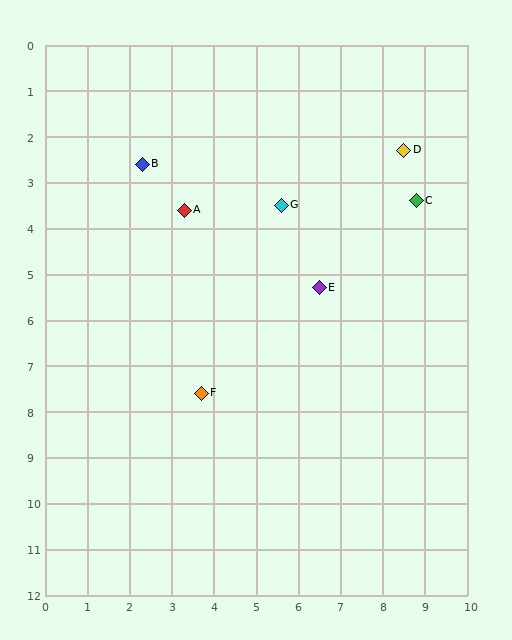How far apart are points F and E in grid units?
Points F and E are about 3.6 grid units apart.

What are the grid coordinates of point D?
Point D is at approximately (8.5, 2.3).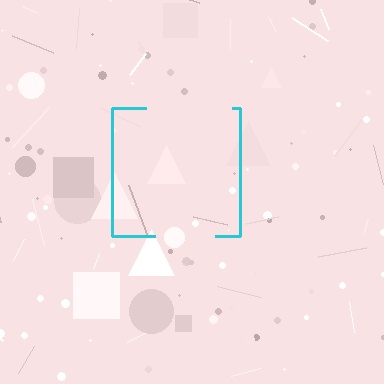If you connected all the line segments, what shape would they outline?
They would outline a square.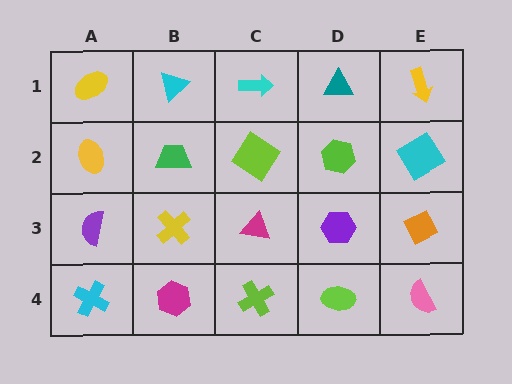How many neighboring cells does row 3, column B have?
4.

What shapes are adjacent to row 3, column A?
A yellow ellipse (row 2, column A), a cyan cross (row 4, column A), a yellow cross (row 3, column B).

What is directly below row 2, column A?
A purple semicircle.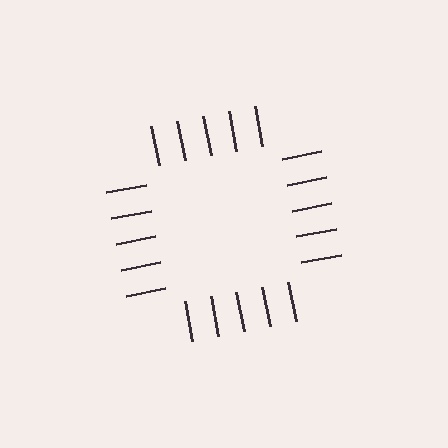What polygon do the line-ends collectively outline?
An illusory square — the line segments terminate on its edges but no continuous stroke is drawn.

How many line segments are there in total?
20 — 5 along each of the 4 edges.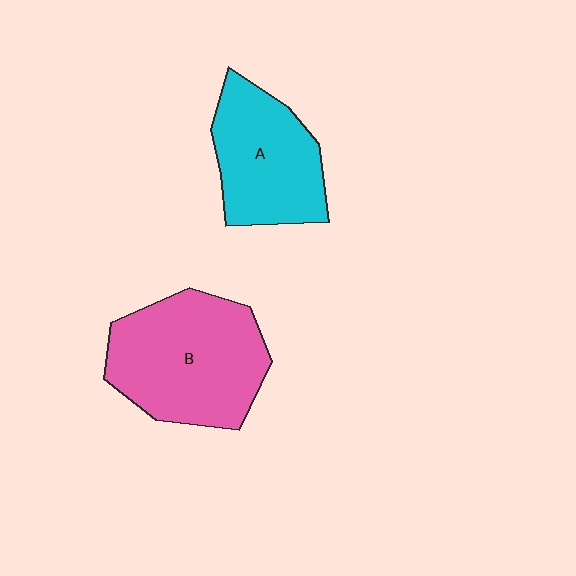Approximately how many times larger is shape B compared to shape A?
Approximately 1.3 times.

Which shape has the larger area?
Shape B (pink).